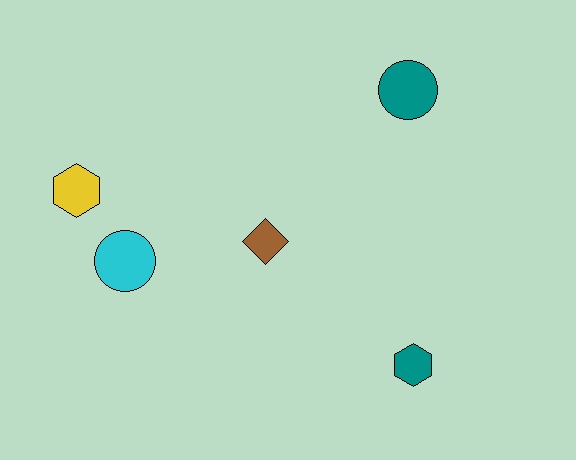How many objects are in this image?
There are 5 objects.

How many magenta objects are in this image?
There are no magenta objects.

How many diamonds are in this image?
There is 1 diamond.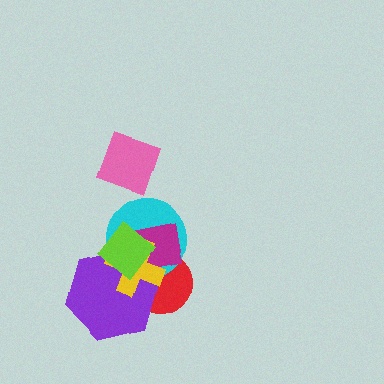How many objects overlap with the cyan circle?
5 objects overlap with the cyan circle.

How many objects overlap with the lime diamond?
5 objects overlap with the lime diamond.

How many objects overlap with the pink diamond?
0 objects overlap with the pink diamond.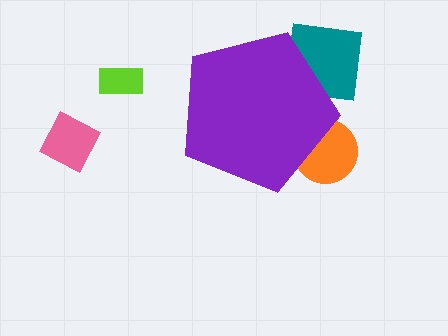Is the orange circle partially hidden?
Yes, the orange circle is partially hidden behind the purple pentagon.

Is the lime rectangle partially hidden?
No, the lime rectangle is fully visible.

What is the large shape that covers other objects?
A purple pentagon.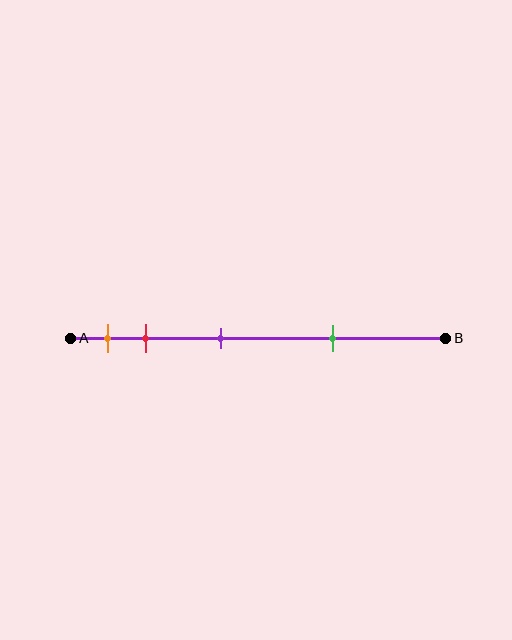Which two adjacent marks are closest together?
The orange and red marks are the closest adjacent pair.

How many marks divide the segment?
There are 4 marks dividing the segment.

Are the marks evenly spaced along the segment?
No, the marks are not evenly spaced.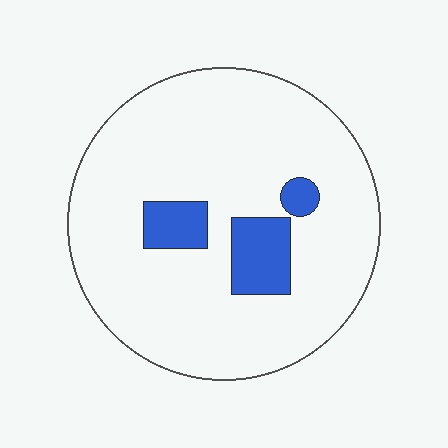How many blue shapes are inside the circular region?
3.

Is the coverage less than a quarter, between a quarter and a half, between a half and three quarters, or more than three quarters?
Less than a quarter.